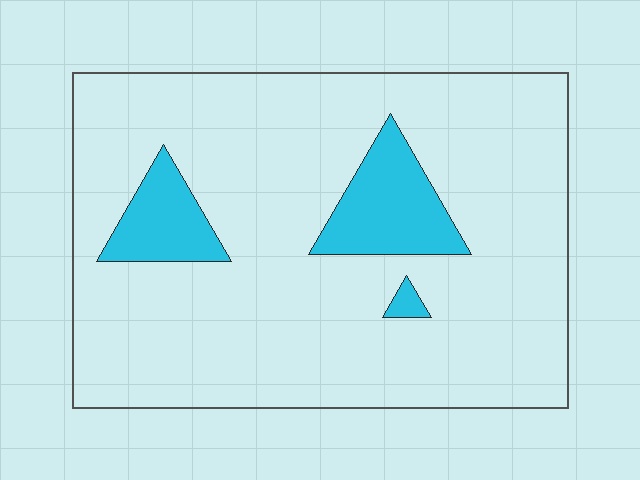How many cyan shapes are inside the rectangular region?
3.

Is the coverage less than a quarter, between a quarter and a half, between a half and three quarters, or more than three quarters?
Less than a quarter.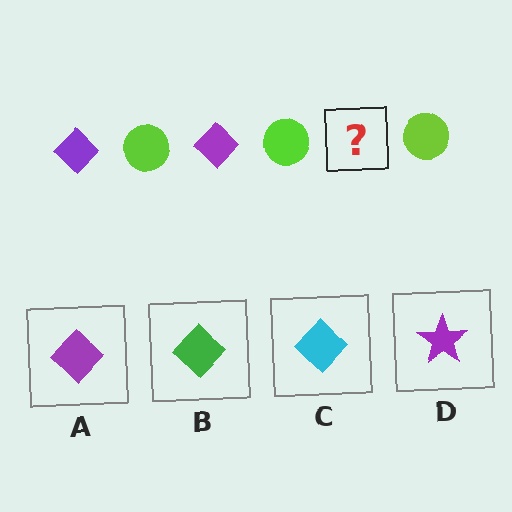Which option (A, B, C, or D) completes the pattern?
A.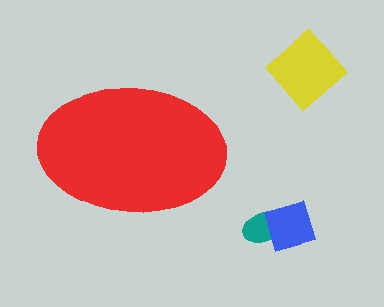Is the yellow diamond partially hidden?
No, the yellow diamond is fully visible.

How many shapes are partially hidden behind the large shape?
0 shapes are partially hidden.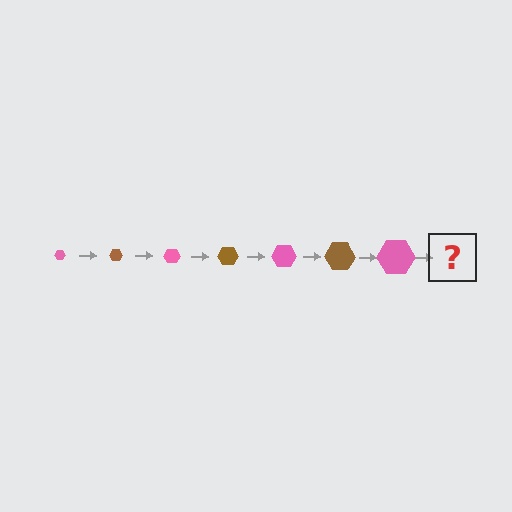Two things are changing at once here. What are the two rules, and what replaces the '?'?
The two rules are that the hexagon grows larger each step and the color cycles through pink and brown. The '?' should be a brown hexagon, larger than the previous one.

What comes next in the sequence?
The next element should be a brown hexagon, larger than the previous one.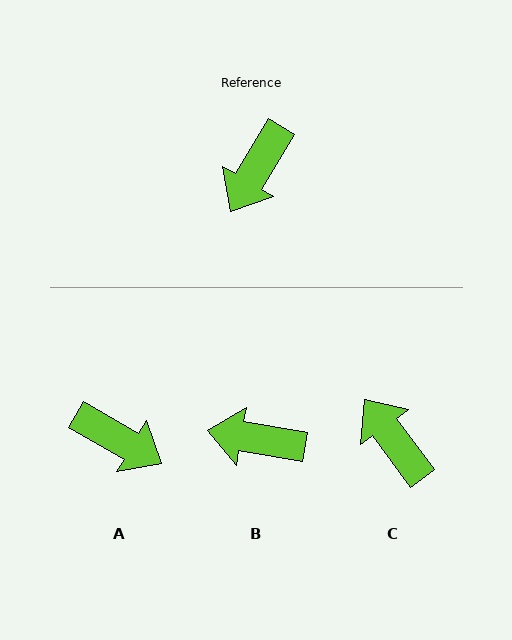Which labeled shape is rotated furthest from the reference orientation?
C, about 113 degrees away.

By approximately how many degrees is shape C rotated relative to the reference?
Approximately 113 degrees clockwise.